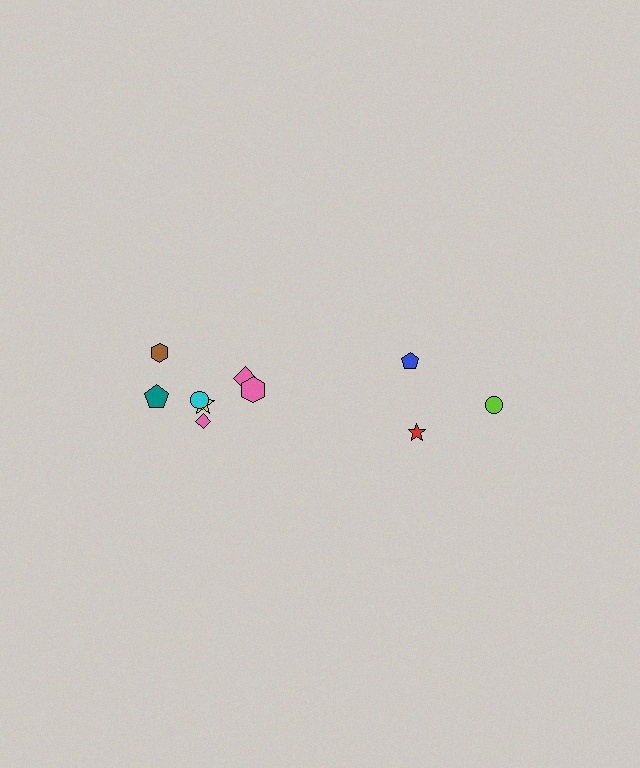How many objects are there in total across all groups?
There are 10 objects.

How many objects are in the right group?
There are 3 objects.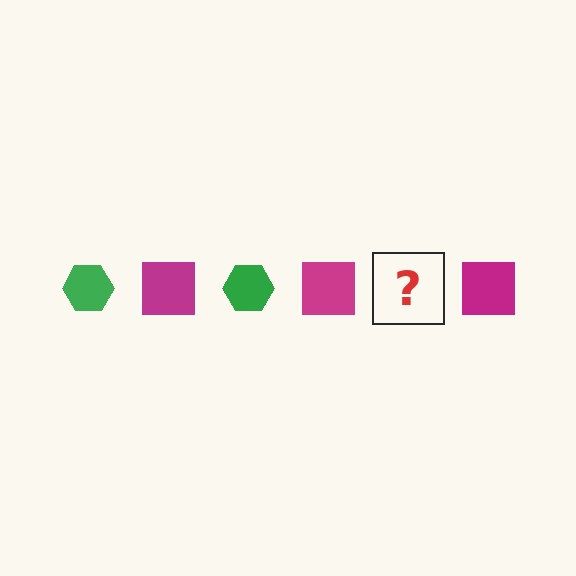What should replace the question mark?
The question mark should be replaced with a green hexagon.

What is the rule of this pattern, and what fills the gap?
The rule is that the pattern alternates between green hexagon and magenta square. The gap should be filled with a green hexagon.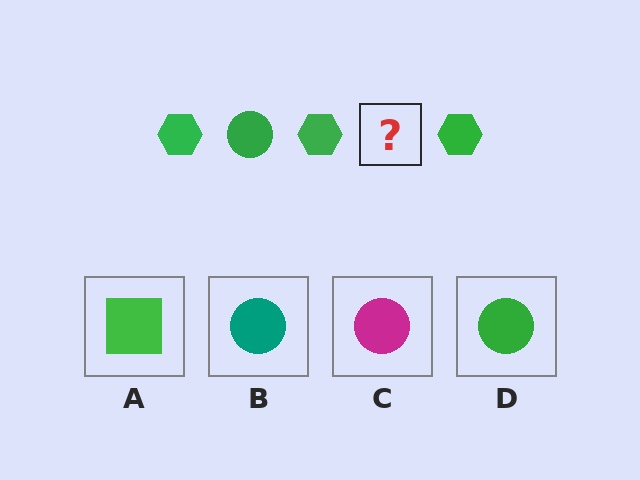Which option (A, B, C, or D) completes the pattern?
D.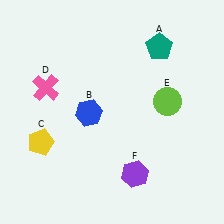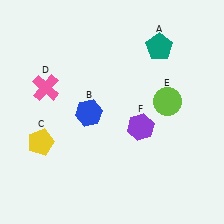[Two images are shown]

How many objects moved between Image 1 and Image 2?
1 object moved between the two images.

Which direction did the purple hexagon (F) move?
The purple hexagon (F) moved up.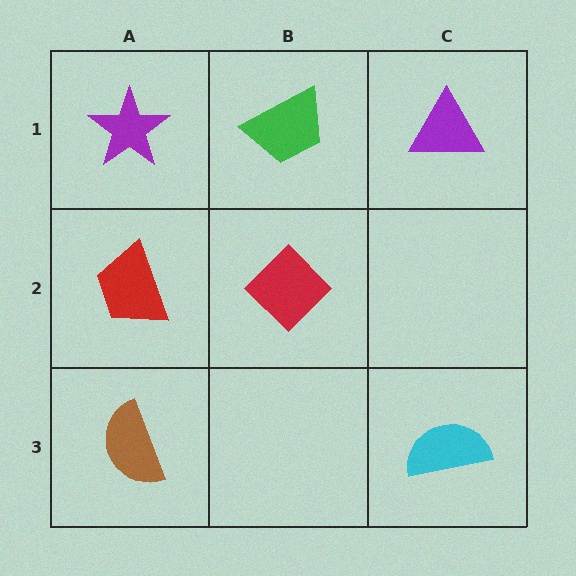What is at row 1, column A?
A purple star.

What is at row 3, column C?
A cyan semicircle.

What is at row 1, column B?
A green trapezoid.